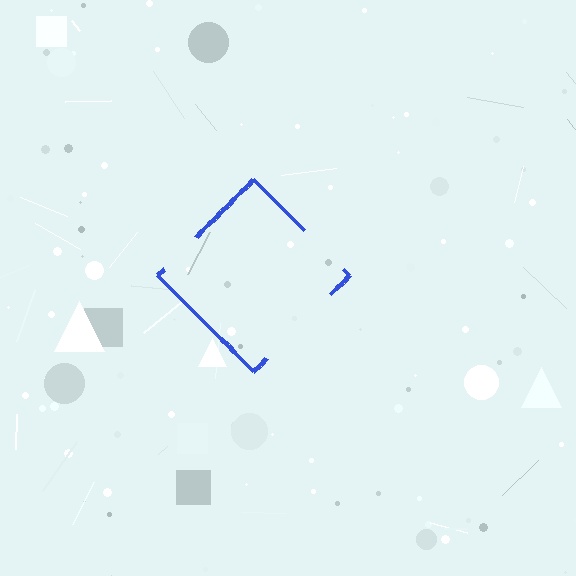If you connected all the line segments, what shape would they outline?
They would outline a diamond.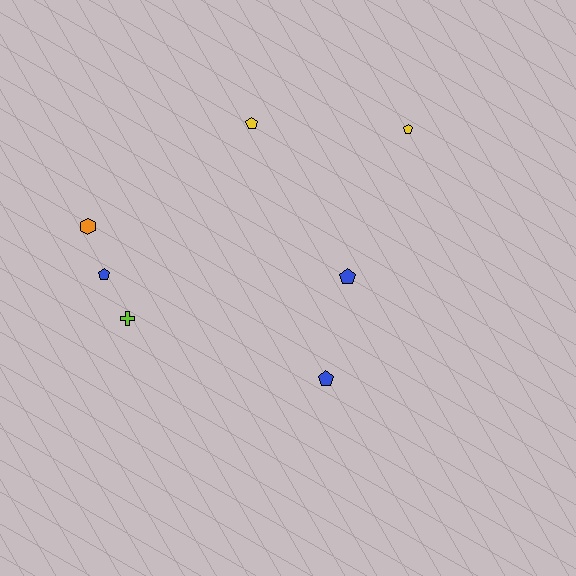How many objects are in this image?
There are 7 objects.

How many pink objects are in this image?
There are no pink objects.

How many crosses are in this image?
There is 1 cross.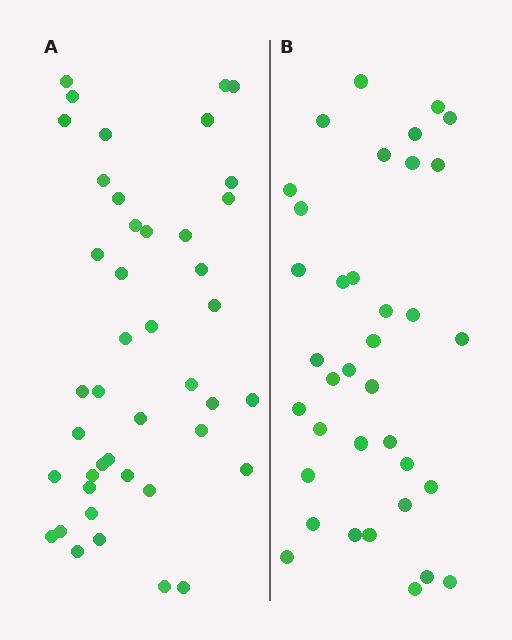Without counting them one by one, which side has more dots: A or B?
Region A (the left region) has more dots.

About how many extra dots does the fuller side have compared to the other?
Region A has roughly 8 or so more dots than region B.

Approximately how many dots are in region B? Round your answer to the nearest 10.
About 40 dots. (The exact count is 36, which rounds to 40.)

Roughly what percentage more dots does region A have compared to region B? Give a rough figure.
About 20% more.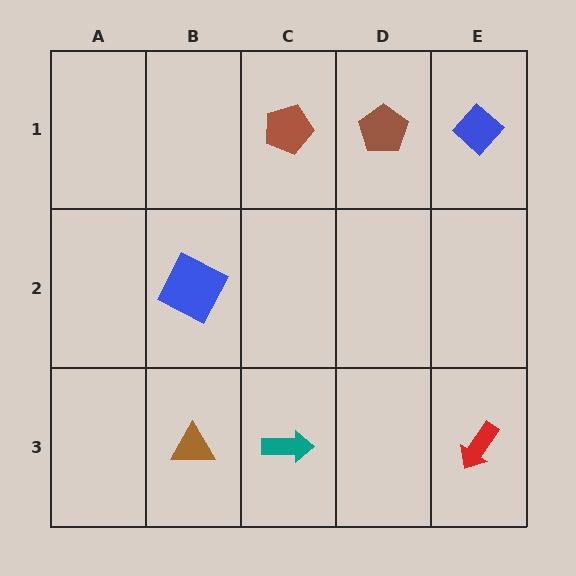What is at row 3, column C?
A teal arrow.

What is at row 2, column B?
A blue square.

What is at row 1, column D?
A brown pentagon.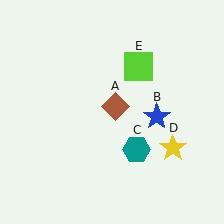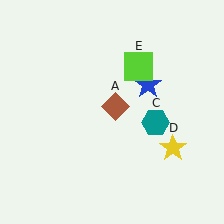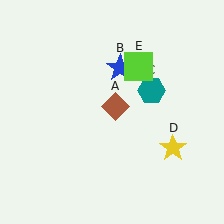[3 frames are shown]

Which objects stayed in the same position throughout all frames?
Brown diamond (object A) and yellow star (object D) and lime square (object E) remained stationary.